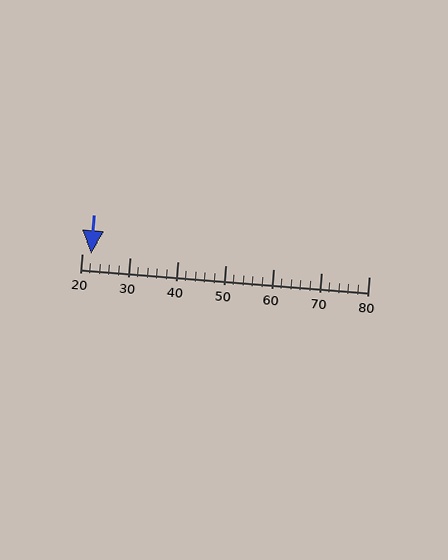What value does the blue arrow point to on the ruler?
The blue arrow points to approximately 22.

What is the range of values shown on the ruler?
The ruler shows values from 20 to 80.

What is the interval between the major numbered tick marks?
The major tick marks are spaced 10 units apart.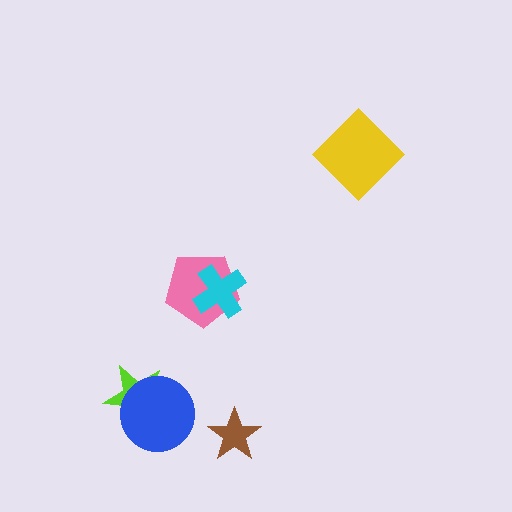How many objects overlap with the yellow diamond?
0 objects overlap with the yellow diamond.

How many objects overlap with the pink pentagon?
1 object overlaps with the pink pentagon.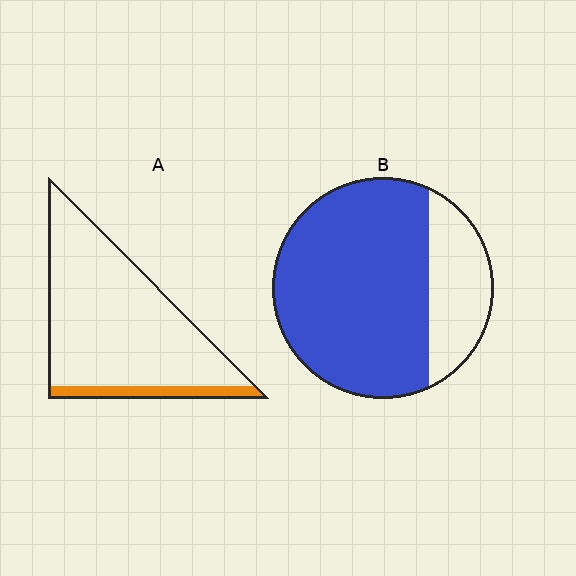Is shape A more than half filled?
No.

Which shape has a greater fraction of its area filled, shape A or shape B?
Shape B.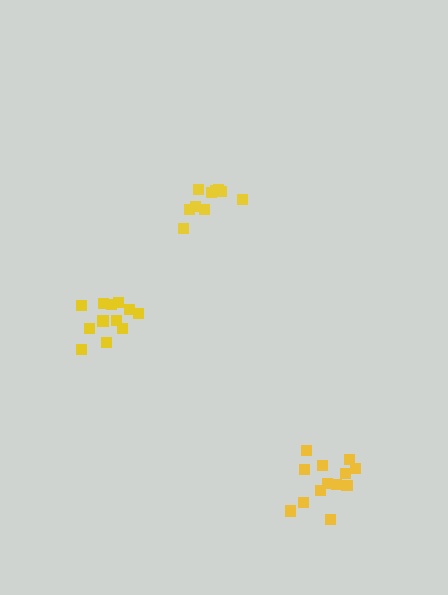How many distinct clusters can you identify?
There are 3 distinct clusters.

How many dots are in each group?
Group 1: 10 dots, Group 2: 12 dots, Group 3: 13 dots (35 total).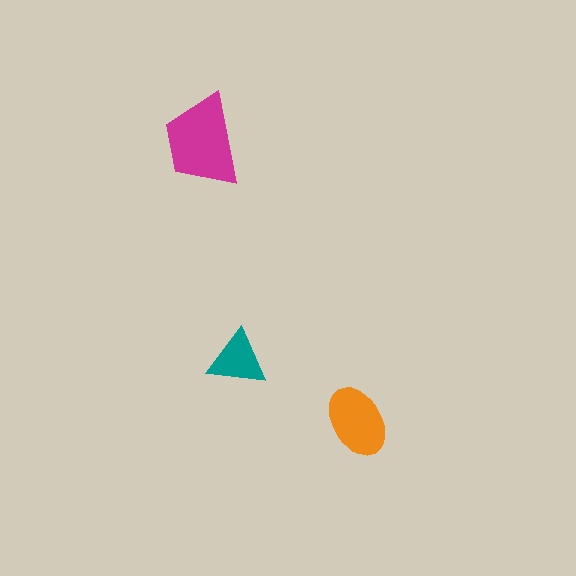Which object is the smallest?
The teal triangle.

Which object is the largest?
The magenta trapezoid.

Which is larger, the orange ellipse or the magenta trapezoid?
The magenta trapezoid.